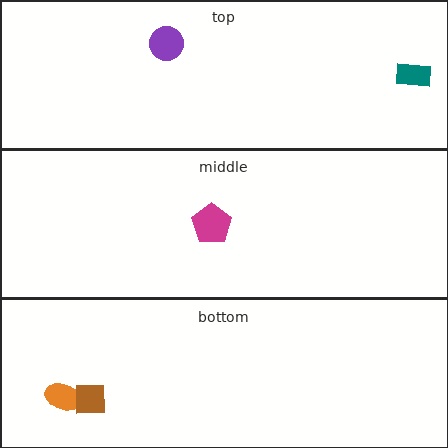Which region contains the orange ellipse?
The bottom region.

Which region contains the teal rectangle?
The top region.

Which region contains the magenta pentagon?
The middle region.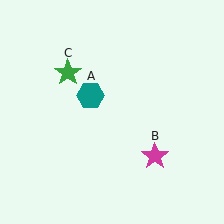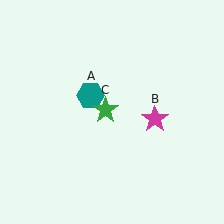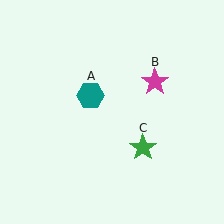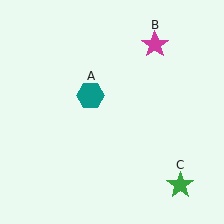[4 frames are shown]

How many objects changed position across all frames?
2 objects changed position: magenta star (object B), green star (object C).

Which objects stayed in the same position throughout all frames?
Teal hexagon (object A) remained stationary.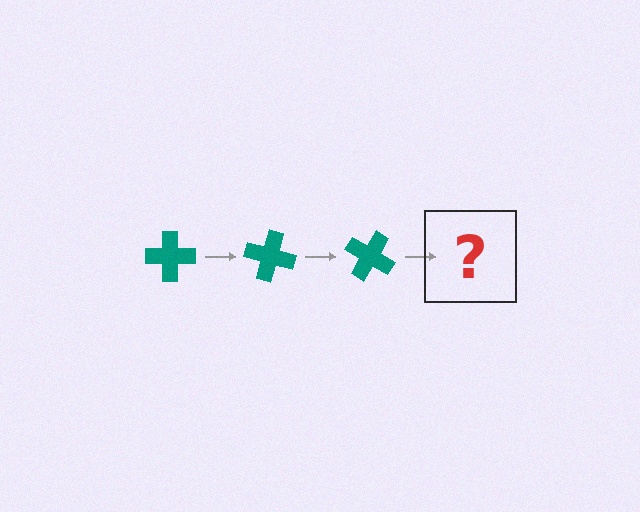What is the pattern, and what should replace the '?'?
The pattern is that the cross rotates 15 degrees each step. The '?' should be a teal cross rotated 45 degrees.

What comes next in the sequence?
The next element should be a teal cross rotated 45 degrees.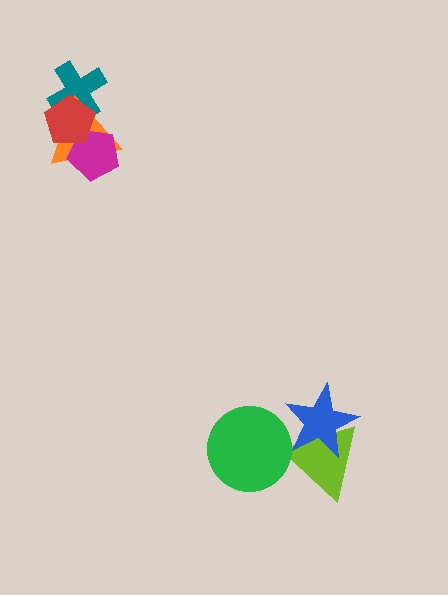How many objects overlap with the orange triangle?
3 objects overlap with the orange triangle.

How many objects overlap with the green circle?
1 object overlaps with the green circle.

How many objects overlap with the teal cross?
2 objects overlap with the teal cross.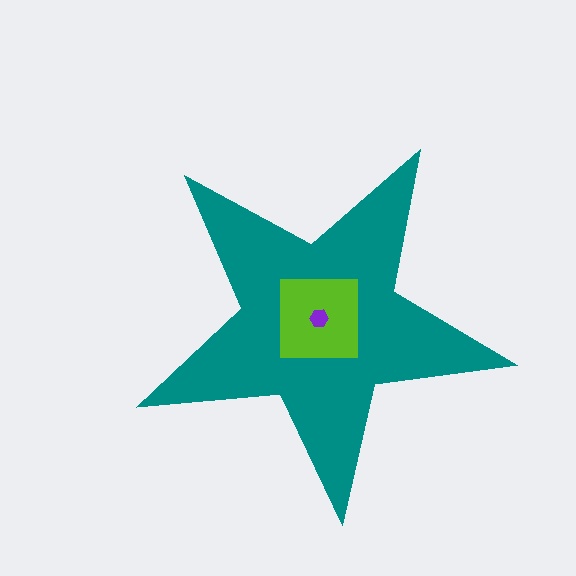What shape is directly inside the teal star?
The lime square.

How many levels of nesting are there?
3.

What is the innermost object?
The purple hexagon.